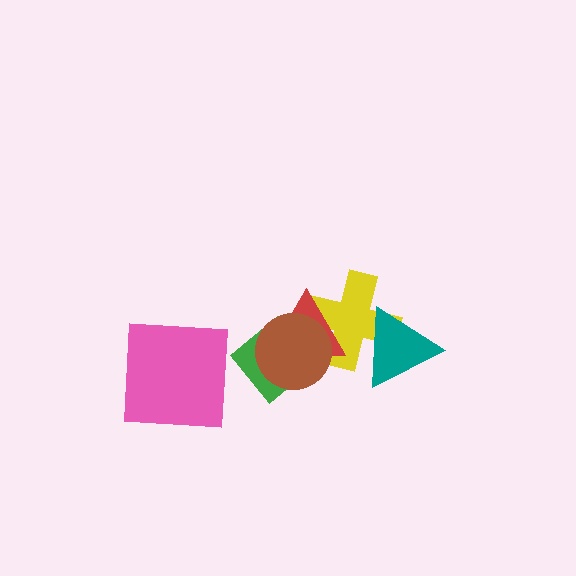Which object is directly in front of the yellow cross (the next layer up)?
The red triangle is directly in front of the yellow cross.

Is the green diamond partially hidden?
Yes, it is partially covered by another shape.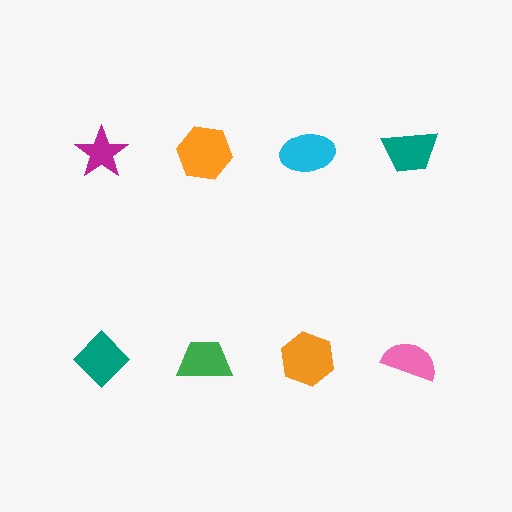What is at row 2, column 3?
An orange hexagon.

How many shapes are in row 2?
4 shapes.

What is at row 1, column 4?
A teal trapezoid.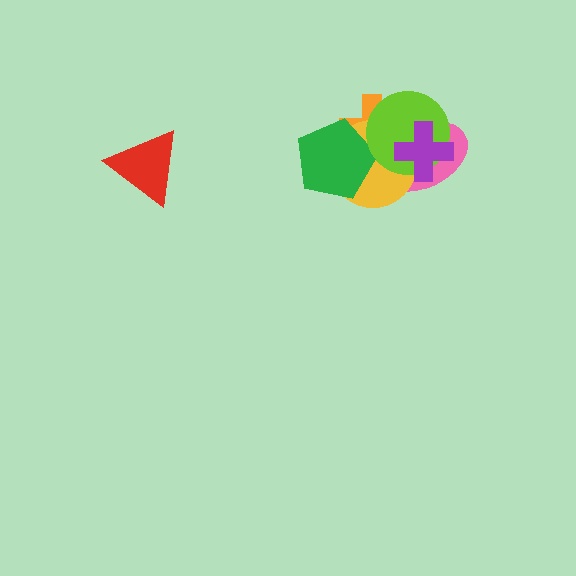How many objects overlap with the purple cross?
4 objects overlap with the purple cross.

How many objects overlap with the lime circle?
4 objects overlap with the lime circle.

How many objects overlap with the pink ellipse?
4 objects overlap with the pink ellipse.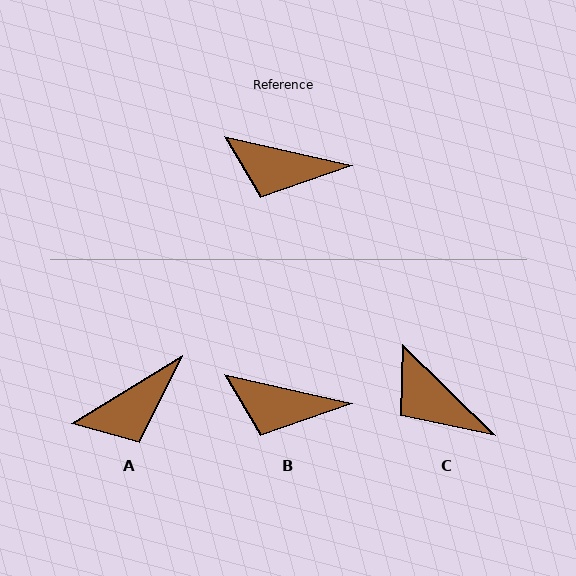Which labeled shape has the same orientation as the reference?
B.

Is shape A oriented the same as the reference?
No, it is off by about 44 degrees.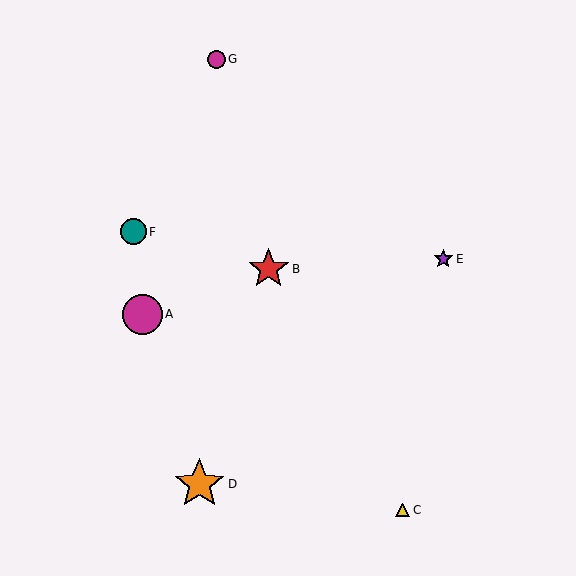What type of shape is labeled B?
Shape B is a red star.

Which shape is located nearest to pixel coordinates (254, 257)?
The red star (labeled B) at (269, 269) is nearest to that location.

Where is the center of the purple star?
The center of the purple star is at (443, 259).